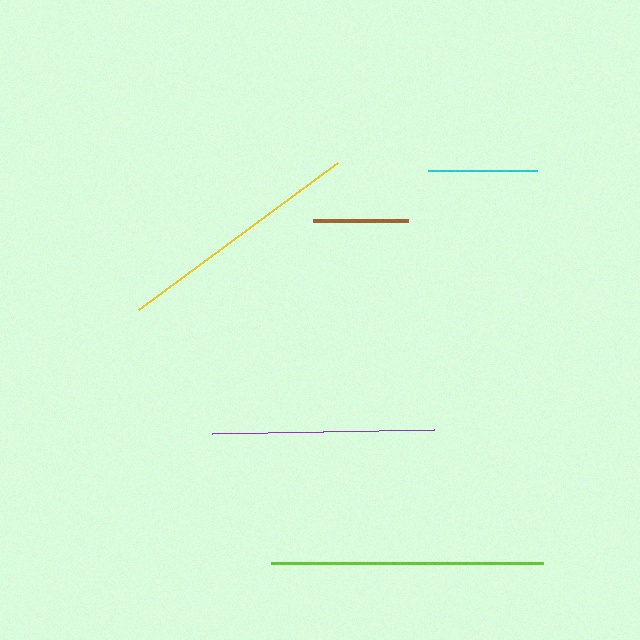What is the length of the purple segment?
The purple segment is approximately 222 pixels long.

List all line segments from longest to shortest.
From longest to shortest: lime, yellow, purple, cyan, brown.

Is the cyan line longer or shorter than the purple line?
The purple line is longer than the cyan line.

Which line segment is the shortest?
The brown line is the shortest at approximately 95 pixels.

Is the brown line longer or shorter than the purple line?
The purple line is longer than the brown line.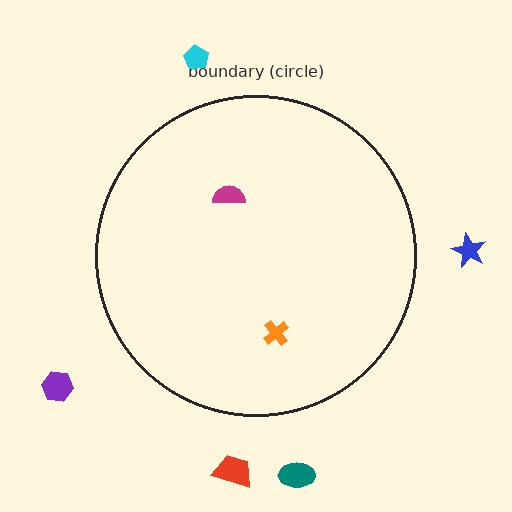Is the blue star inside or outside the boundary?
Outside.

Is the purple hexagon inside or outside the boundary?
Outside.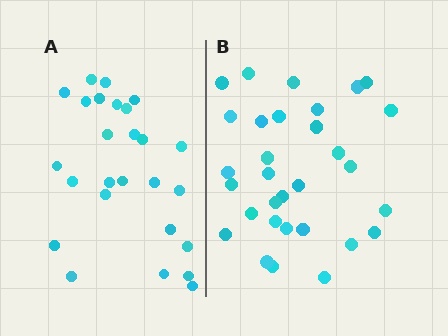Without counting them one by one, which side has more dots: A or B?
Region B (the right region) has more dots.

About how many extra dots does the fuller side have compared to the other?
Region B has about 5 more dots than region A.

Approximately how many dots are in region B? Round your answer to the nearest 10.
About 30 dots. (The exact count is 31, which rounds to 30.)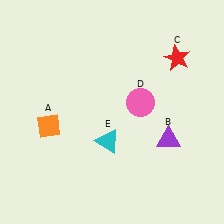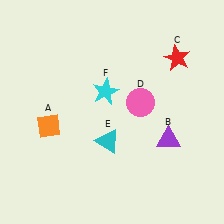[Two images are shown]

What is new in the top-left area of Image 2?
A cyan star (F) was added in the top-left area of Image 2.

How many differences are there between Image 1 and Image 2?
There is 1 difference between the two images.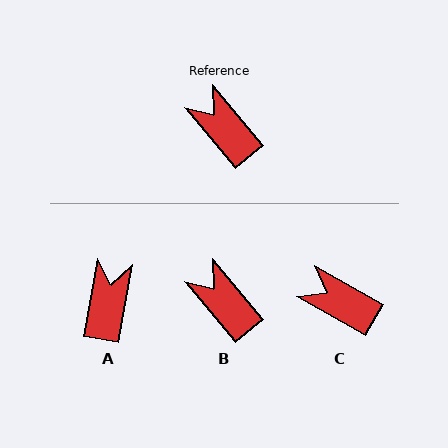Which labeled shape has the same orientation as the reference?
B.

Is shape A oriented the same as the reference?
No, it is off by about 50 degrees.